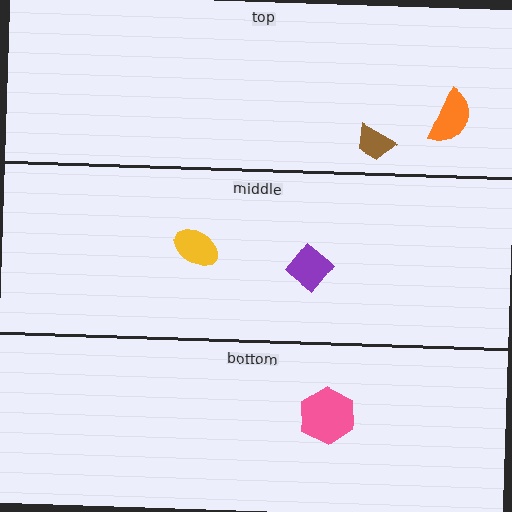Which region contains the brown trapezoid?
The top region.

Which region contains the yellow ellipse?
The middle region.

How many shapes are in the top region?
2.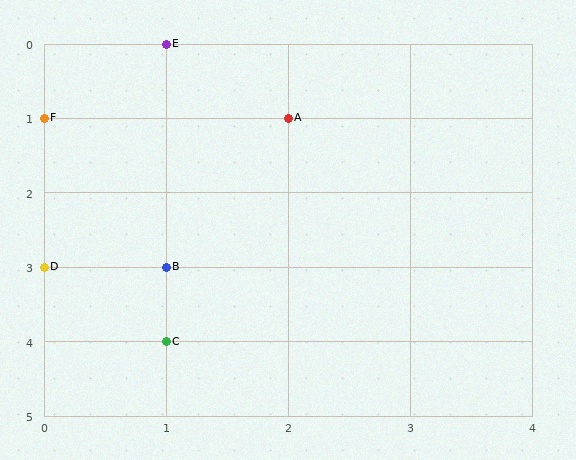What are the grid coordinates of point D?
Point D is at grid coordinates (0, 3).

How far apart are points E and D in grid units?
Points E and D are 1 column and 3 rows apart (about 3.2 grid units diagonally).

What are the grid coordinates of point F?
Point F is at grid coordinates (0, 1).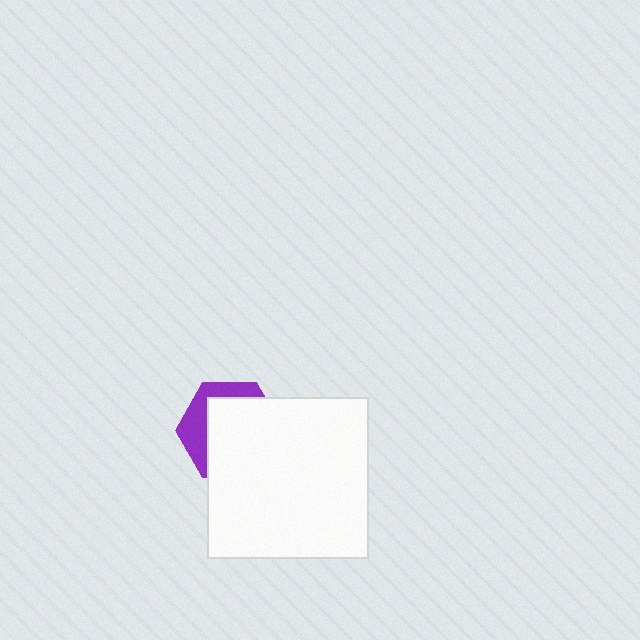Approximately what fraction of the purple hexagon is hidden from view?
Roughly 66% of the purple hexagon is hidden behind the white square.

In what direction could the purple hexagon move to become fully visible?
The purple hexagon could move toward the upper-left. That would shift it out from behind the white square entirely.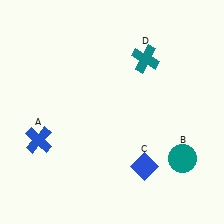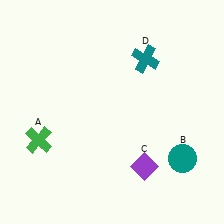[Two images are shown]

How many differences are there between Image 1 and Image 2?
There are 2 differences between the two images.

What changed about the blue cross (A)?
In Image 1, A is blue. In Image 2, it changed to green.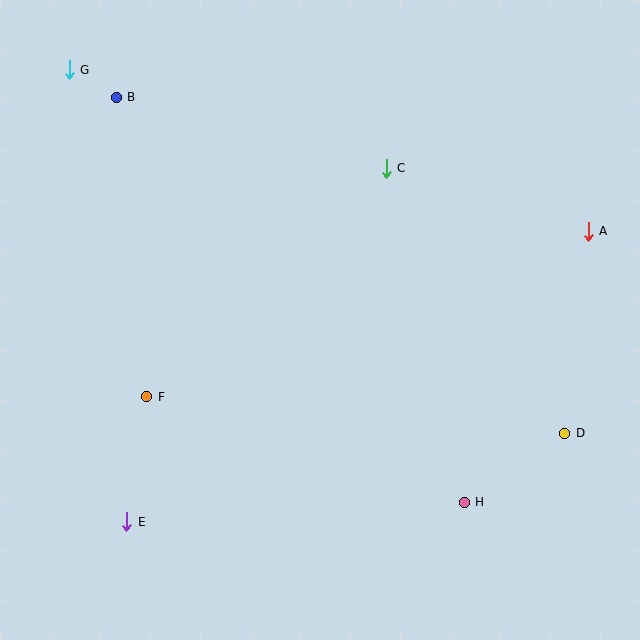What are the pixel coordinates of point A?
Point A is at (588, 231).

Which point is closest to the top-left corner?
Point G is closest to the top-left corner.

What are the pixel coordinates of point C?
Point C is at (386, 168).